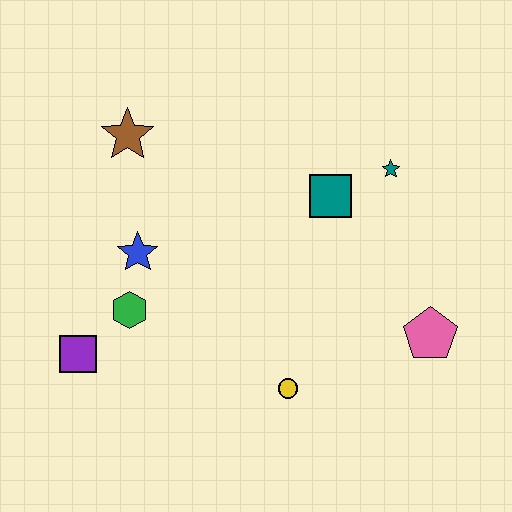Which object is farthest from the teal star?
The purple square is farthest from the teal star.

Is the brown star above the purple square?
Yes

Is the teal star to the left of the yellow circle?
No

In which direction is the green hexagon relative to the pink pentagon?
The green hexagon is to the left of the pink pentagon.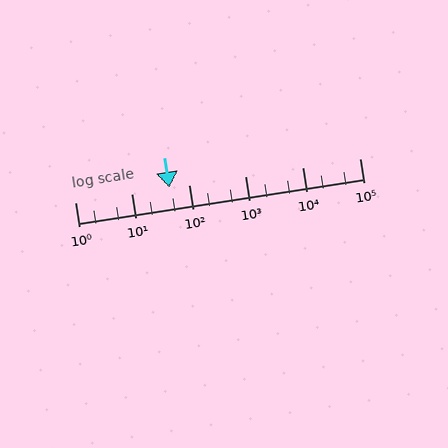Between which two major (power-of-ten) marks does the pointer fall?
The pointer is between 10 and 100.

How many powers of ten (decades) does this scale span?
The scale spans 5 decades, from 1 to 100000.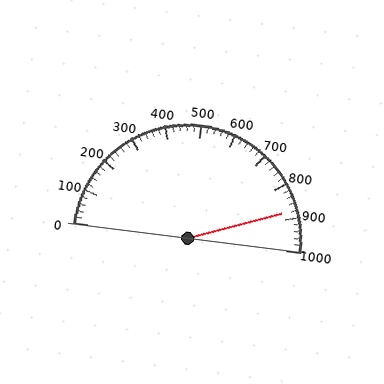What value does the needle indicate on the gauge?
The needle indicates approximately 880.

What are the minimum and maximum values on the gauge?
The gauge ranges from 0 to 1000.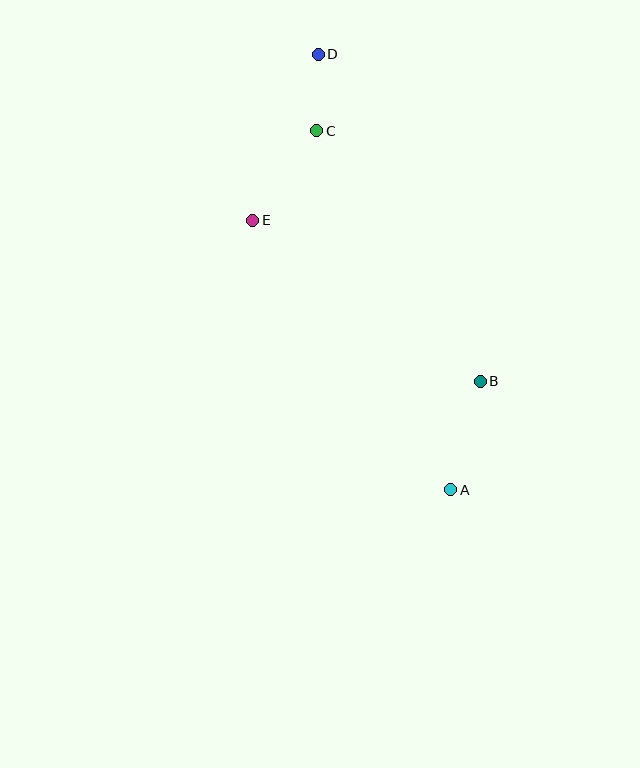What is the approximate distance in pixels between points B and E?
The distance between B and E is approximately 279 pixels.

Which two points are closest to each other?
Points C and D are closest to each other.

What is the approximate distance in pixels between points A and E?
The distance between A and E is approximately 335 pixels.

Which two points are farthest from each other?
Points A and D are farthest from each other.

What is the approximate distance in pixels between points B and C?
The distance between B and C is approximately 299 pixels.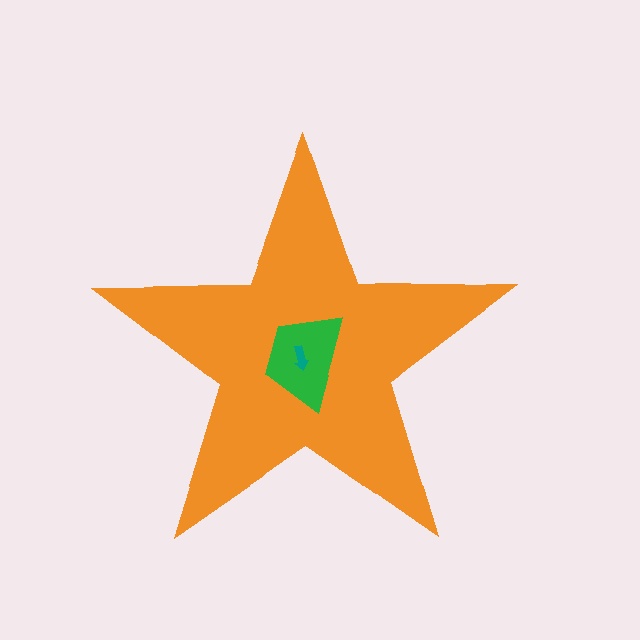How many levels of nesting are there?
3.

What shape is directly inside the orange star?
The green trapezoid.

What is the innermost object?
The teal arrow.